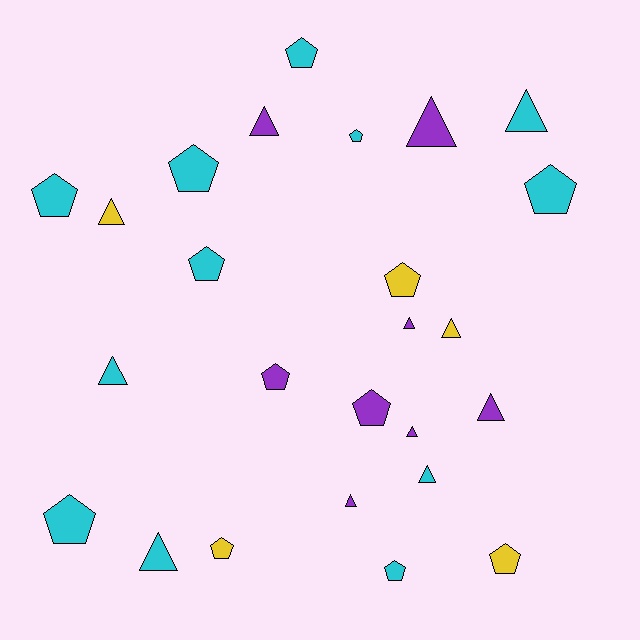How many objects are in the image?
There are 25 objects.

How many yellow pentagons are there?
There are 3 yellow pentagons.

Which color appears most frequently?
Cyan, with 12 objects.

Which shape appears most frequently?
Pentagon, with 13 objects.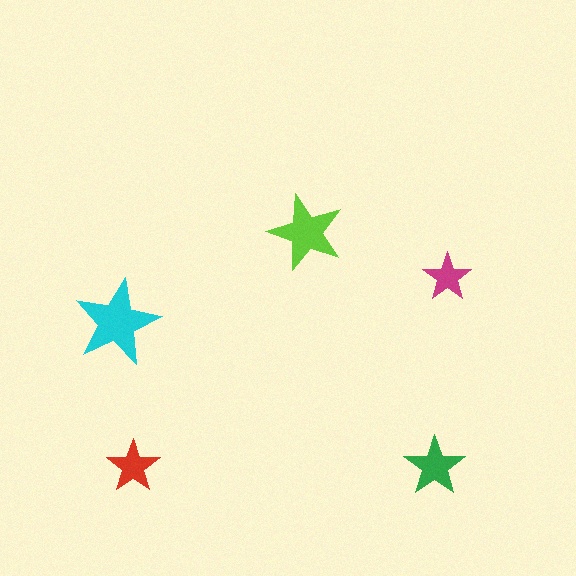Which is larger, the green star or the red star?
The green one.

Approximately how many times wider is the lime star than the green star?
About 1.5 times wider.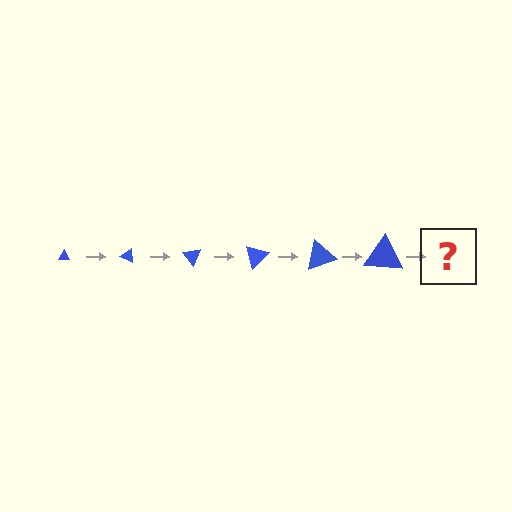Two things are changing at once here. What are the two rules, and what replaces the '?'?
The two rules are that the triangle grows larger each step and it rotates 25 degrees each step. The '?' should be a triangle, larger than the previous one and rotated 150 degrees from the start.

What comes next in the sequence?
The next element should be a triangle, larger than the previous one and rotated 150 degrees from the start.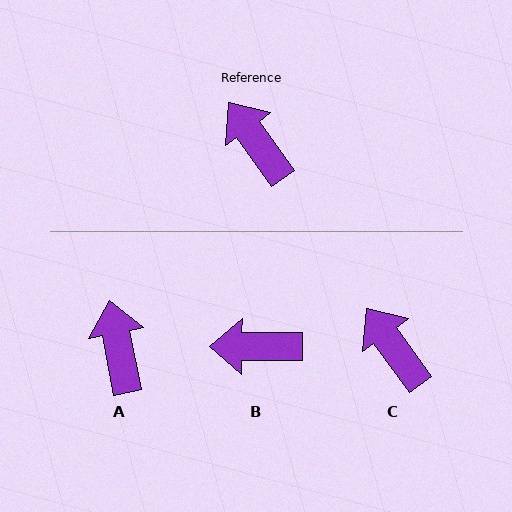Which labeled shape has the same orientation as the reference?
C.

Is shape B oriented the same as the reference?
No, it is off by about 54 degrees.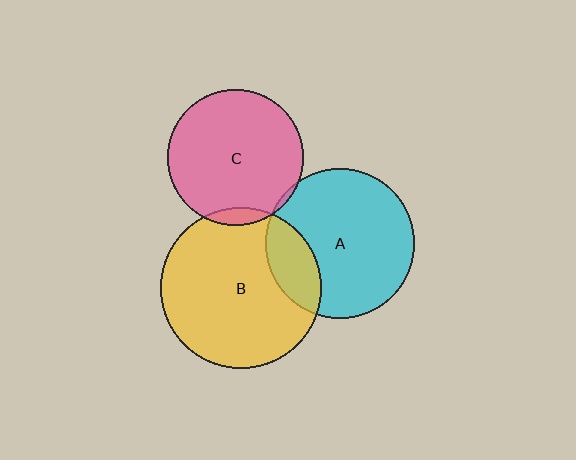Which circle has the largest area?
Circle B (yellow).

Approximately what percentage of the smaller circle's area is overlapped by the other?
Approximately 5%.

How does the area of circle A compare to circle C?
Approximately 1.2 times.